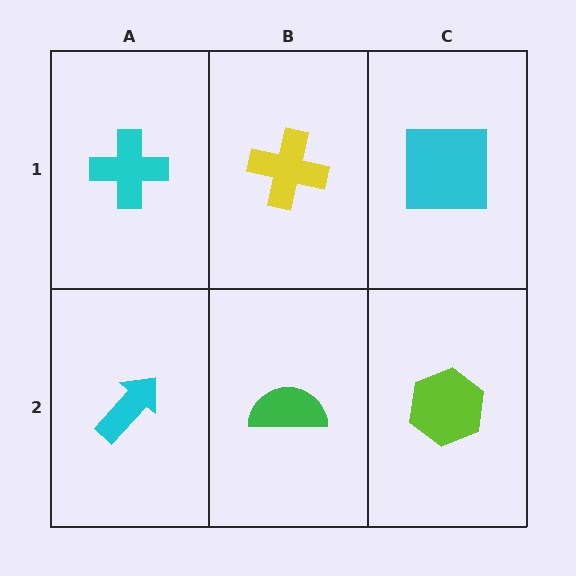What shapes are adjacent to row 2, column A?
A cyan cross (row 1, column A), a green semicircle (row 2, column B).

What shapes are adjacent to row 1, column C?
A lime hexagon (row 2, column C), a yellow cross (row 1, column B).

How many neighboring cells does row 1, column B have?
3.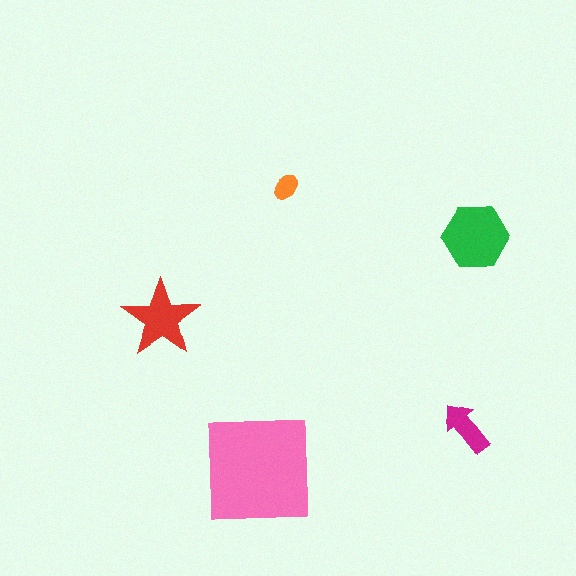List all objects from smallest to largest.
The orange ellipse, the magenta arrow, the red star, the green hexagon, the pink square.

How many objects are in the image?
There are 5 objects in the image.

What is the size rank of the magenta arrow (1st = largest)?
4th.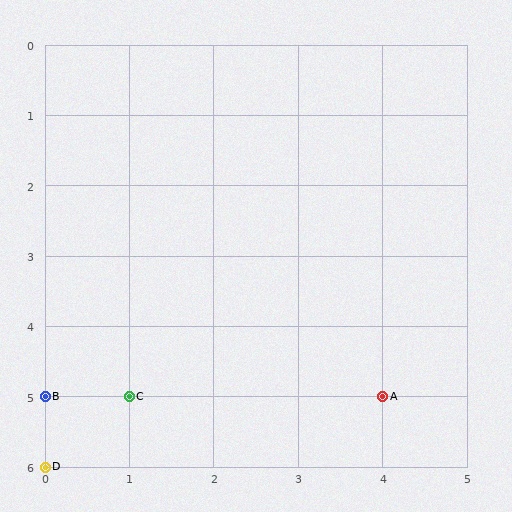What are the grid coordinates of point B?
Point B is at grid coordinates (0, 5).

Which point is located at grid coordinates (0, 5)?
Point B is at (0, 5).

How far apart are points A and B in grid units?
Points A and B are 4 columns apart.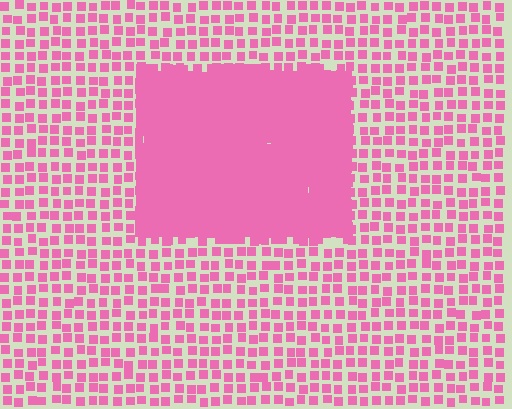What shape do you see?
I see a rectangle.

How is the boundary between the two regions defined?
The boundary is defined by a change in element density (approximately 3.0x ratio). All elements are the same color, size, and shape.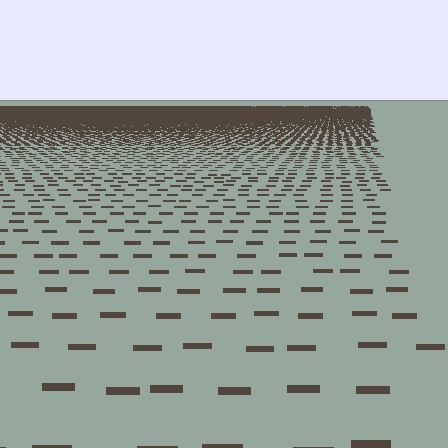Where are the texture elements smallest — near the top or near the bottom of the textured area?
Near the top.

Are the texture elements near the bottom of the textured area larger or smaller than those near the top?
Larger. Near the bottom, elements are closer to the viewer and appear at a bigger on-screen size.